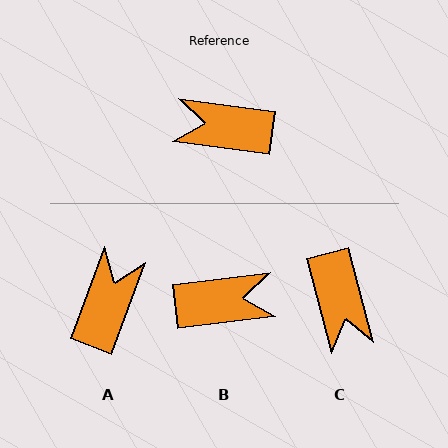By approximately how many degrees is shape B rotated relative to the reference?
Approximately 165 degrees clockwise.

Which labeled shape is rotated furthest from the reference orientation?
B, about 165 degrees away.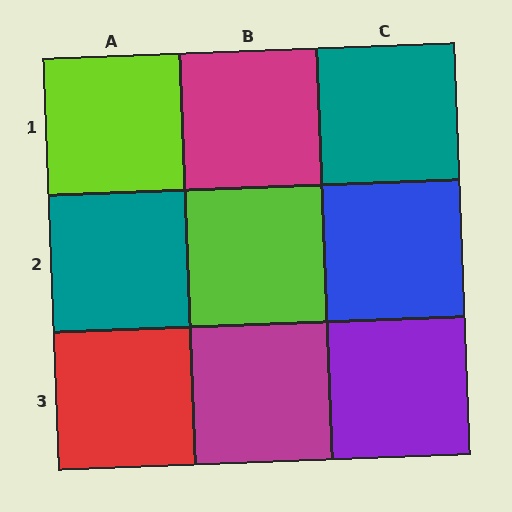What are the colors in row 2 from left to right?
Teal, lime, blue.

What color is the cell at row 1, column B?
Magenta.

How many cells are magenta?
2 cells are magenta.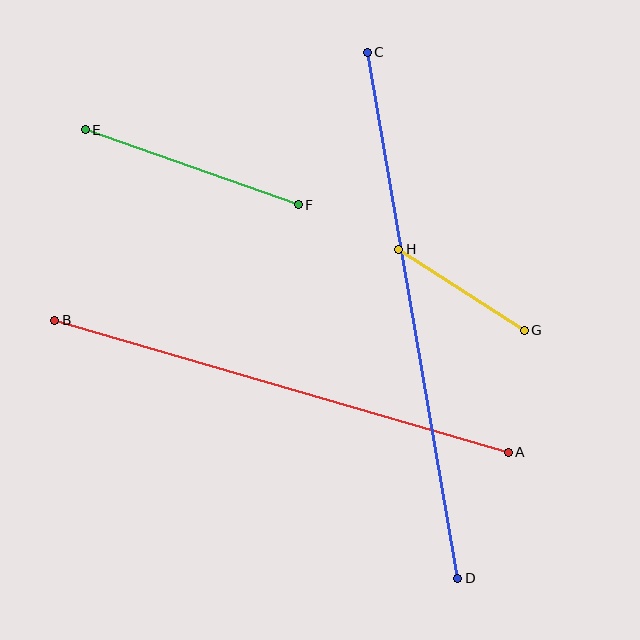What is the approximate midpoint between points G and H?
The midpoint is at approximately (462, 290) pixels.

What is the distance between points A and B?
The distance is approximately 472 pixels.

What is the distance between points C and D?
The distance is approximately 534 pixels.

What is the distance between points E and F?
The distance is approximately 226 pixels.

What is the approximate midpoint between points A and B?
The midpoint is at approximately (282, 386) pixels.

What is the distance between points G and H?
The distance is approximately 150 pixels.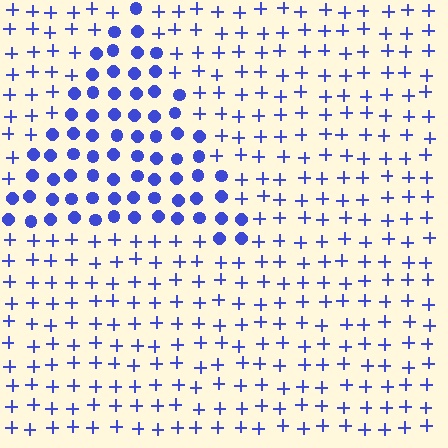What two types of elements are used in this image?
The image uses circles inside the triangle region and plus signs outside it.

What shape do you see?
I see a triangle.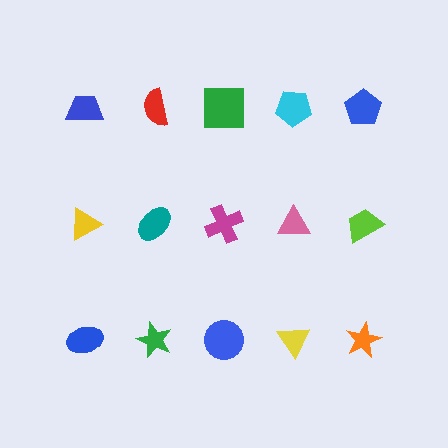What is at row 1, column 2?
A red semicircle.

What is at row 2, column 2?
A teal ellipse.